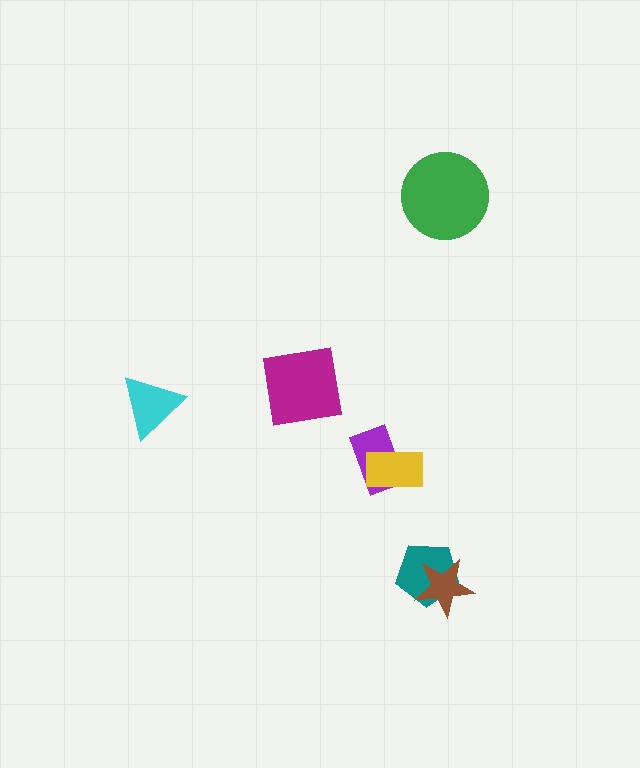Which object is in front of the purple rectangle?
The yellow rectangle is in front of the purple rectangle.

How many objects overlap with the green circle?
0 objects overlap with the green circle.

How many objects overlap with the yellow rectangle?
1 object overlaps with the yellow rectangle.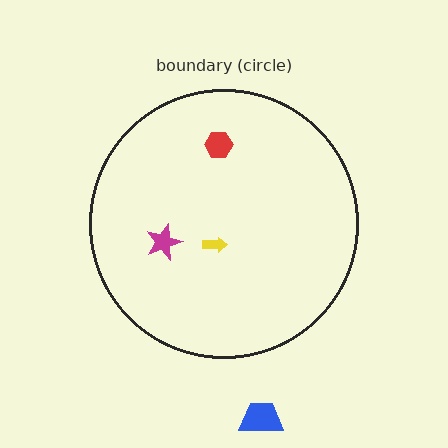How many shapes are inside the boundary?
3 inside, 1 outside.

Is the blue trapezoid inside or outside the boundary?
Outside.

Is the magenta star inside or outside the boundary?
Inside.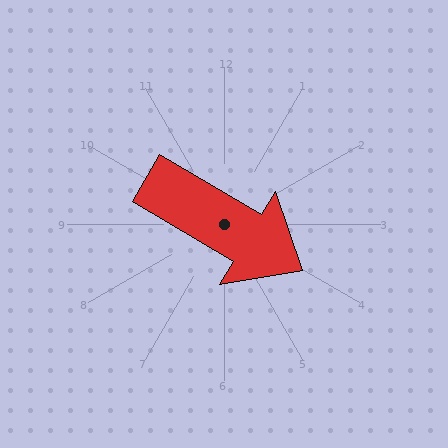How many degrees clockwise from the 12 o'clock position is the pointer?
Approximately 121 degrees.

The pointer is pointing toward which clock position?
Roughly 4 o'clock.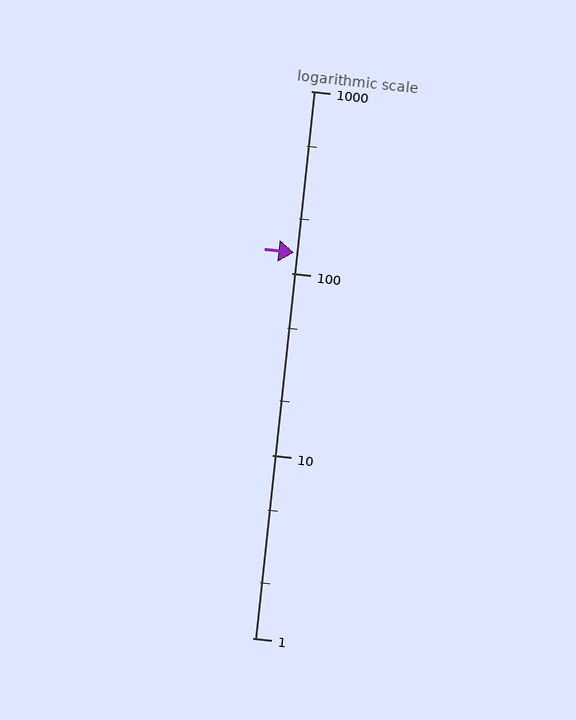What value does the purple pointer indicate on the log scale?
The pointer indicates approximately 130.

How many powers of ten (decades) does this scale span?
The scale spans 3 decades, from 1 to 1000.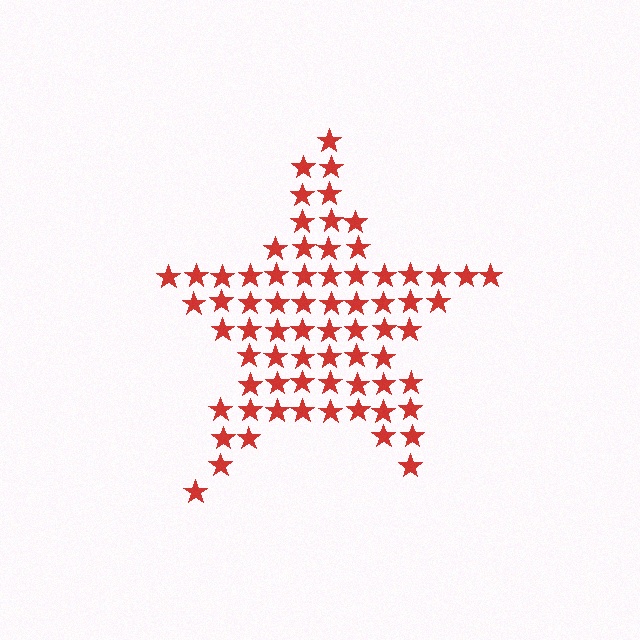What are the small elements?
The small elements are stars.